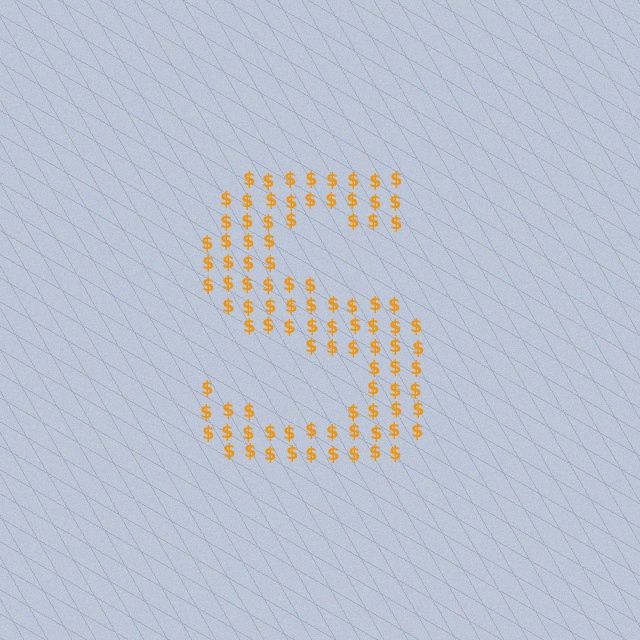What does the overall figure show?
The overall figure shows the letter S.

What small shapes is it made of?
It is made of small dollar signs.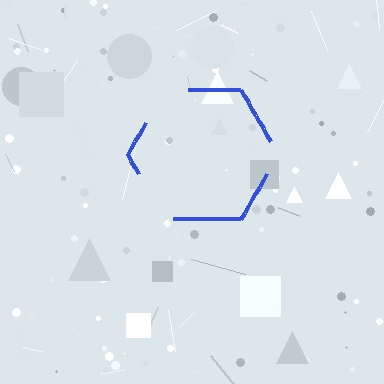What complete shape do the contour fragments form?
The contour fragments form a hexagon.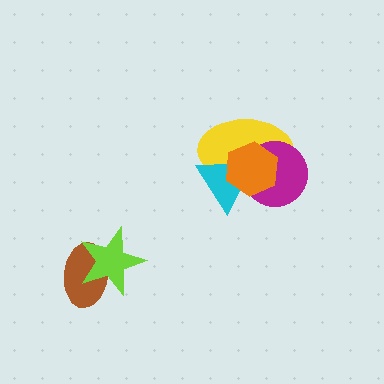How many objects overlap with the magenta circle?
3 objects overlap with the magenta circle.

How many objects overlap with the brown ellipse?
1 object overlaps with the brown ellipse.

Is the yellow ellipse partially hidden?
Yes, it is partially covered by another shape.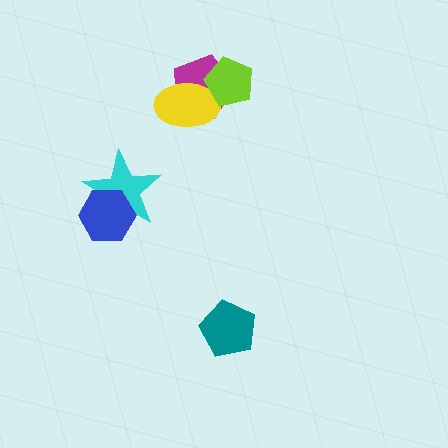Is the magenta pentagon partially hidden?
Yes, it is partially covered by another shape.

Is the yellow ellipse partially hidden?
Yes, it is partially covered by another shape.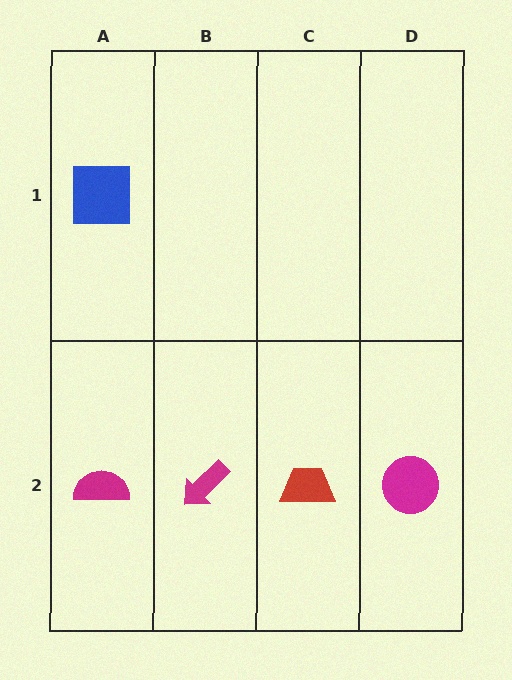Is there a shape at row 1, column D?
No, that cell is empty.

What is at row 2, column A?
A magenta semicircle.